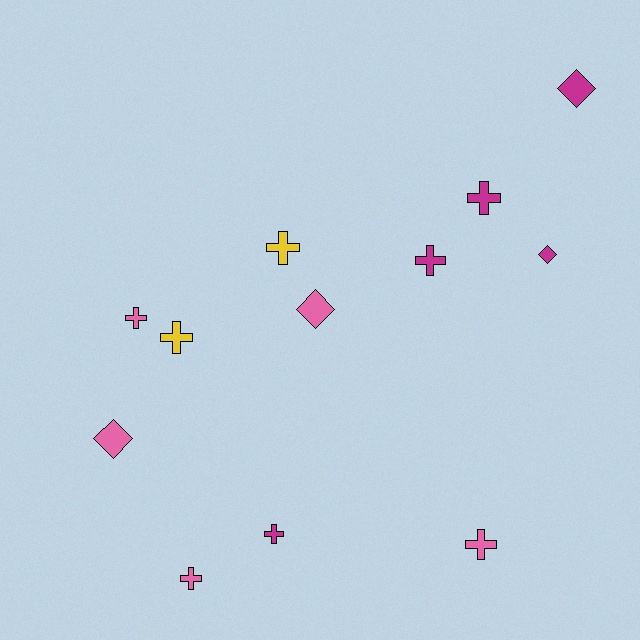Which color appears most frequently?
Pink, with 5 objects.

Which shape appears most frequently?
Cross, with 8 objects.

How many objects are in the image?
There are 12 objects.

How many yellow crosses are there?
There are 2 yellow crosses.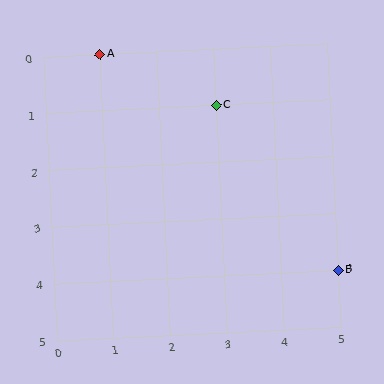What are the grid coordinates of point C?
Point C is at grid coordinates (3, 1).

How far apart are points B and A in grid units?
Points B and A are 4 columns and 4 rows apart (about 5.7 grid units diagonally).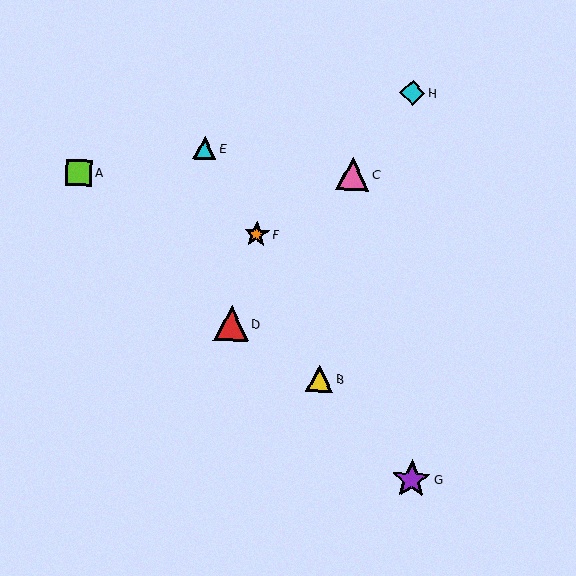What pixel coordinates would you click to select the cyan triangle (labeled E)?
Click at (204, 148) to select the cyan triangle E.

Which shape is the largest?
The purple star (labeled G) is the largest.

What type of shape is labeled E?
Shape E is a cyan triangle.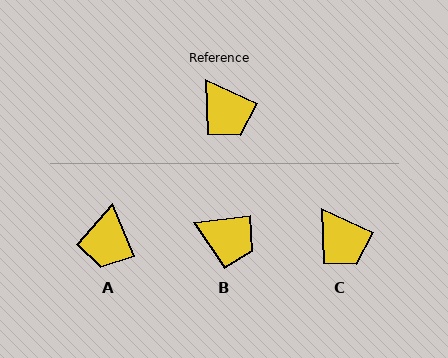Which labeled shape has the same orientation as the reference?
C.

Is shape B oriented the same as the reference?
No, it is off by about 32 degrees.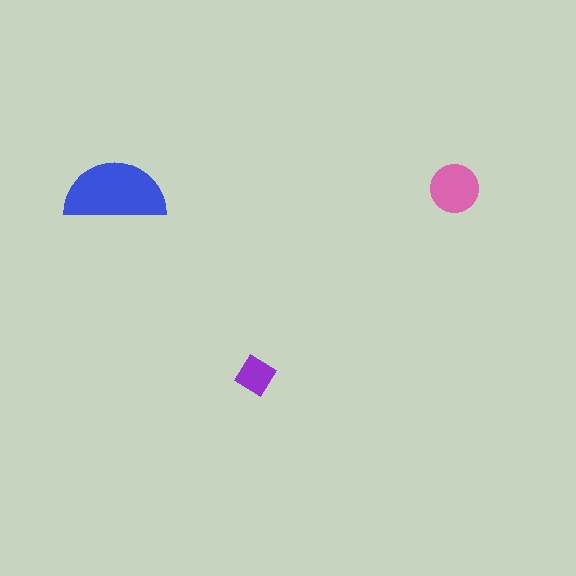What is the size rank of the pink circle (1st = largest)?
2nd.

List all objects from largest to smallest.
The blue semicircle, the pink circle, the purple diamond.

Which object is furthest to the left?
The blue semicircle is leftmost.